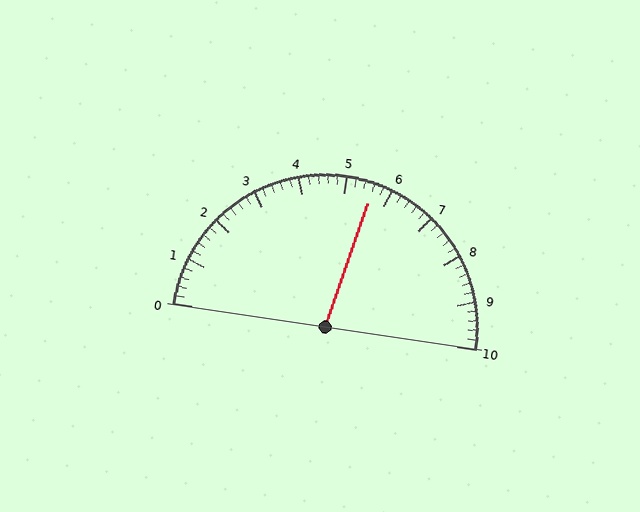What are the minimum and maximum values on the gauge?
The gauge ranges from 0 to 10.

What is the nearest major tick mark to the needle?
The nearest major tick mark is 6.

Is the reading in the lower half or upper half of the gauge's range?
The reading is in the upper half of the range (0 to 10).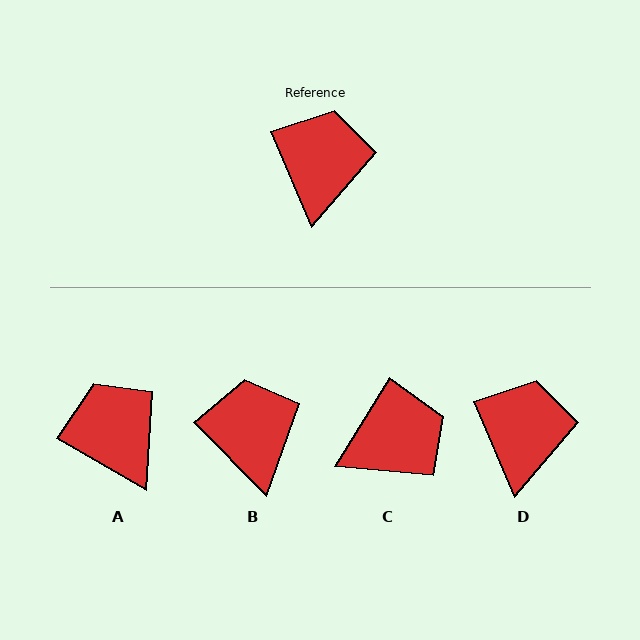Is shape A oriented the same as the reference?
No, it is off by about 37 degrees.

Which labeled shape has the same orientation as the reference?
D.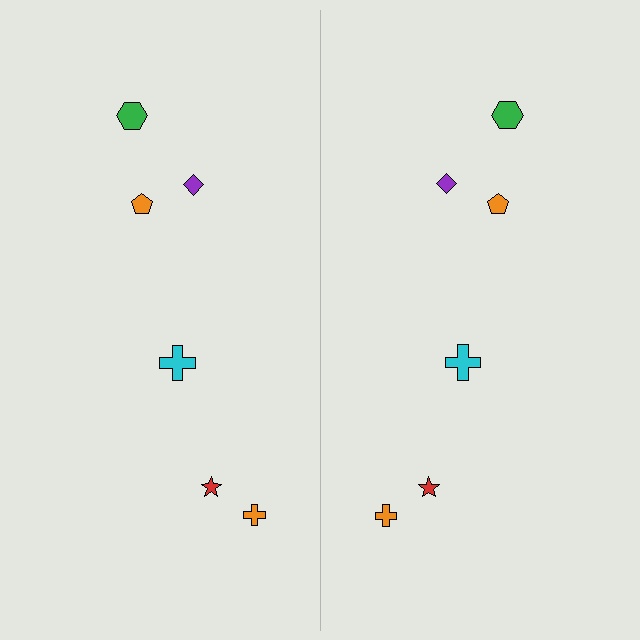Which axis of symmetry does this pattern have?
The pattern has a vertical axis of symmetry running through the center of the image.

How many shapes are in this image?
There are 12 shapes in this image.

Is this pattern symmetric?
Yes, this pattern has bilateral (reflection) symmetry.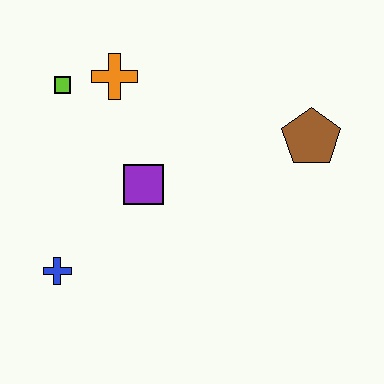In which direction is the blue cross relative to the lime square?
The blue cross is below the lime square.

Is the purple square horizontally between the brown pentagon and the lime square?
Yes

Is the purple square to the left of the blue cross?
No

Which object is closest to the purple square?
The orange cross is closest to the purple square.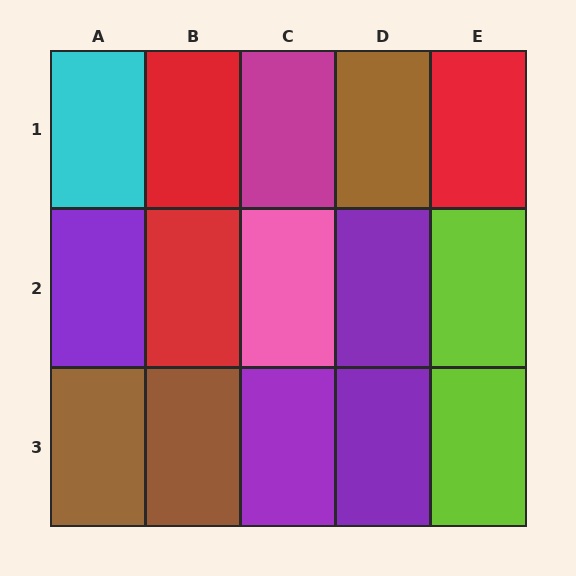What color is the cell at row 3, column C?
Purple.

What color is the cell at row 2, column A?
Purple.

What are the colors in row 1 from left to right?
Cyan, red, magenta, brown, red.